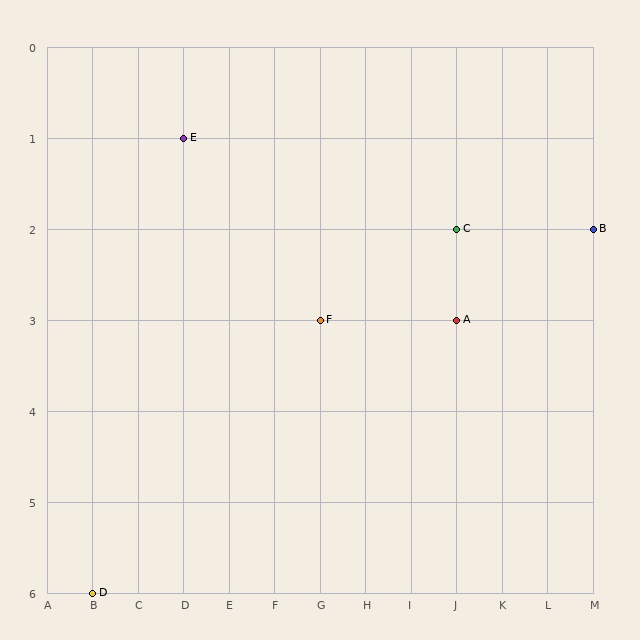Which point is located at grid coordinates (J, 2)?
Point C is at (J, 2).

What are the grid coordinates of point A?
Point A is at grid coordinates (J, 3).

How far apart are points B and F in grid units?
Points B and F are 6 columns and 1 row apart (about 6.1 grid units diagonally).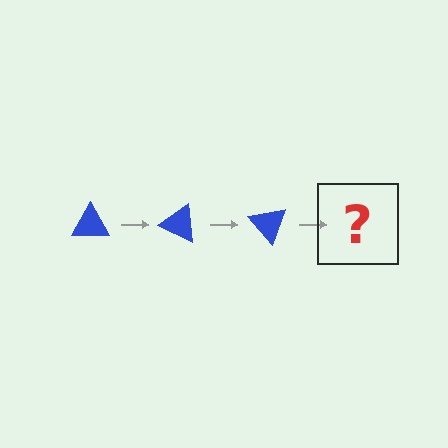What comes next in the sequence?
The next element should be a blue triangle rotated 75 degrees.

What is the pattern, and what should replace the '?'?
The pattern is that the triangle rotates 25 degrees each step. The '?' should be a blue triangle rotated 75 degrees.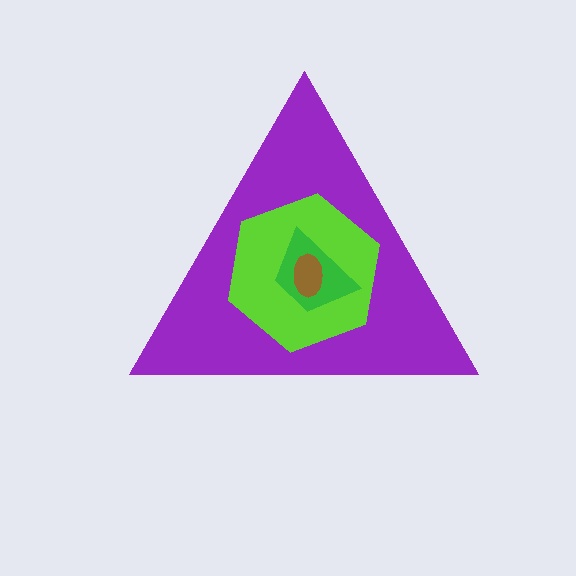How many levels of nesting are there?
4.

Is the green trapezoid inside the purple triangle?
Yes.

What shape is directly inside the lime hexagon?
The green trapezoid.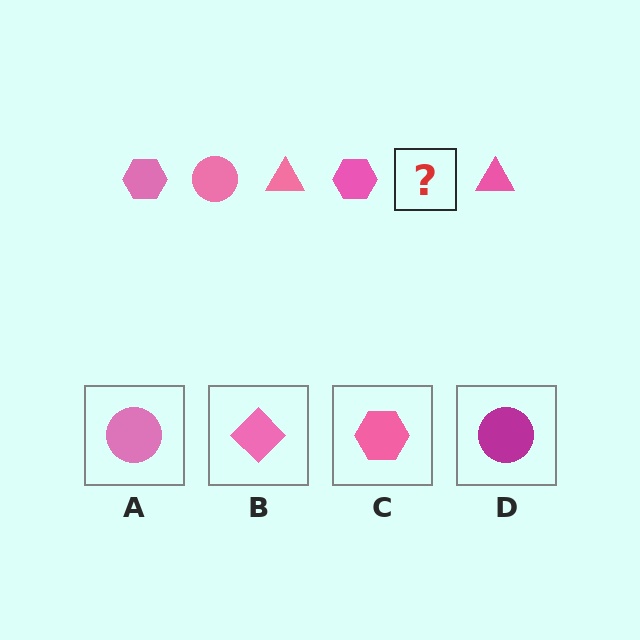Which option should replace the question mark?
Option A.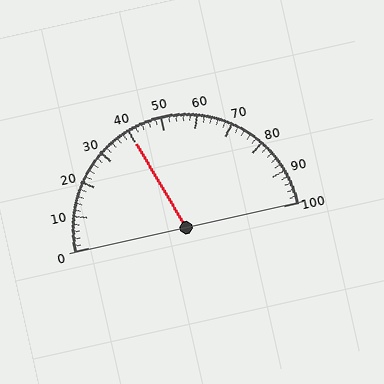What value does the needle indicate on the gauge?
The needle indicates approximately 40.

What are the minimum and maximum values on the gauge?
The gauge ranges from 0 to 100.